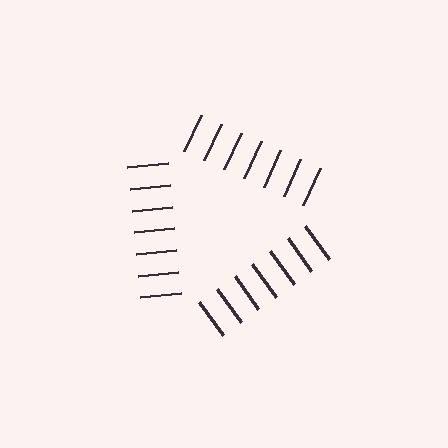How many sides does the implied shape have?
3 sides — the line-ends trace a triangle.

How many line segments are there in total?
21 — 7 along each of the 3 edges.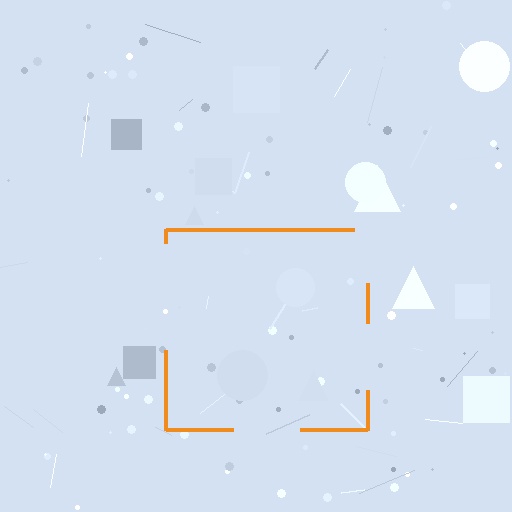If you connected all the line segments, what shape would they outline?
They would outline a square.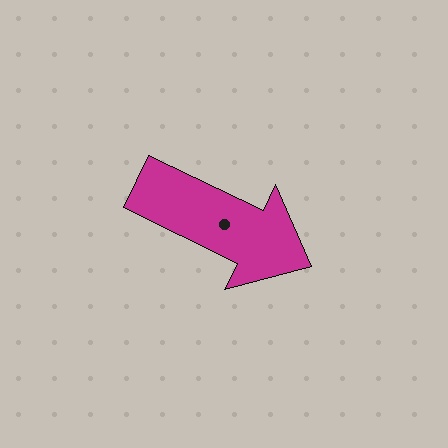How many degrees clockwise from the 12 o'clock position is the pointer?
Approximately 116 degrees.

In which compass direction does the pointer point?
Southeast.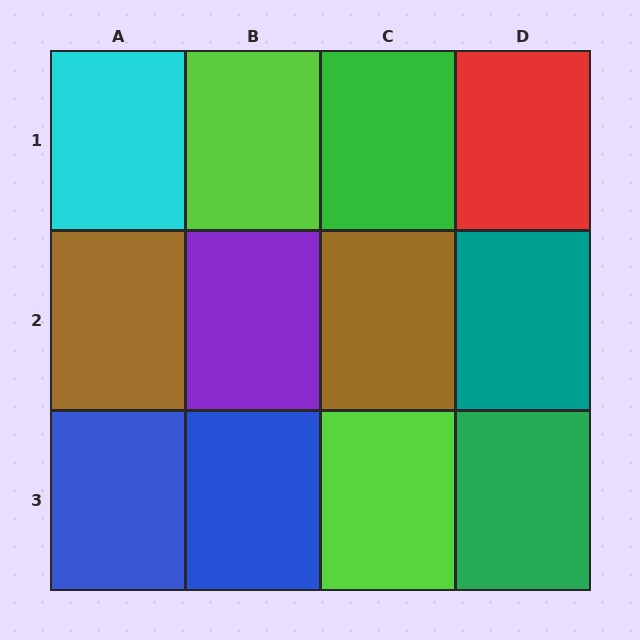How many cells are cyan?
1 cell is cyan.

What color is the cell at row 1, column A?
Cyan.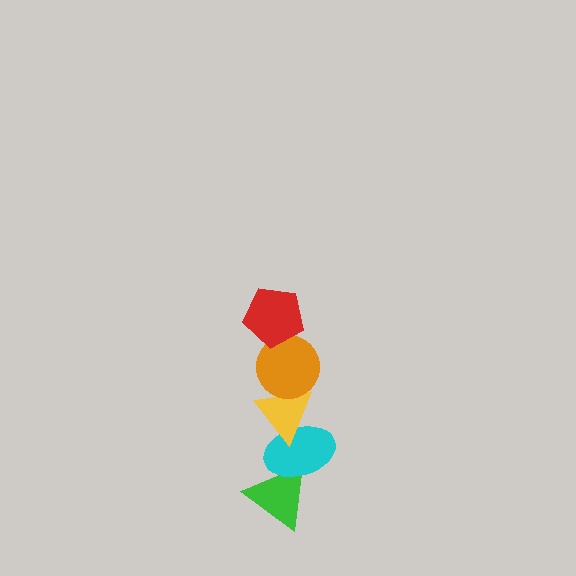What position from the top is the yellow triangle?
The yellow triangle is 3rd from the top.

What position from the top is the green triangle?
The green triangle is 5th from the top.